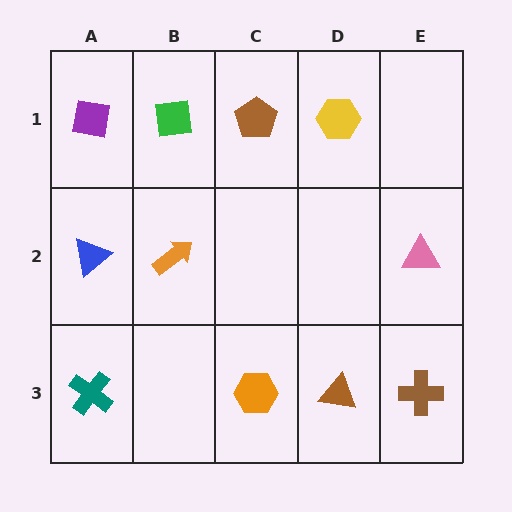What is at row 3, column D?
A brown triangle.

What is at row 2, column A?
A blue triangle.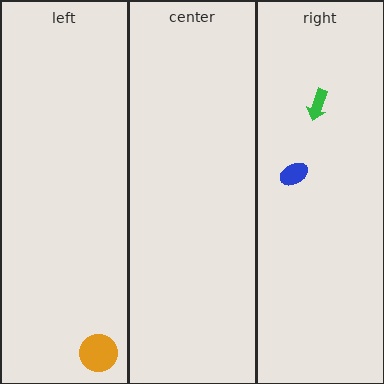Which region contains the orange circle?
The left region.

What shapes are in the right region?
The green arrow, the blue ellipse.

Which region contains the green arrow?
The right region.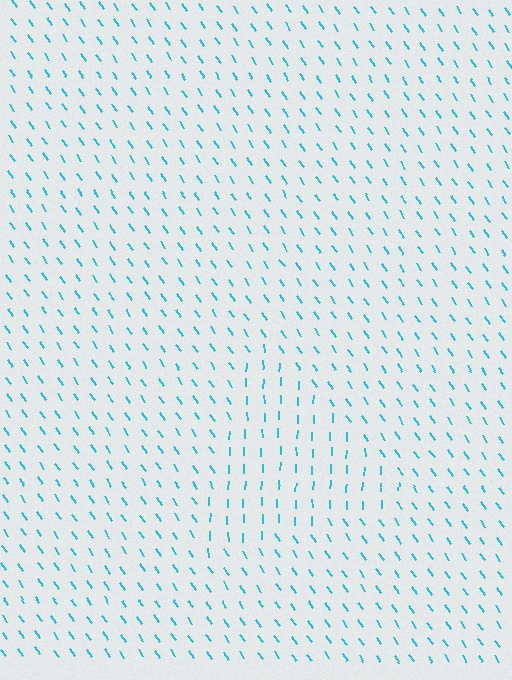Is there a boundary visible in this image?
Yes, there is a texture boundary formed by a change in line orientation.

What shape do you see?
I see a triangle.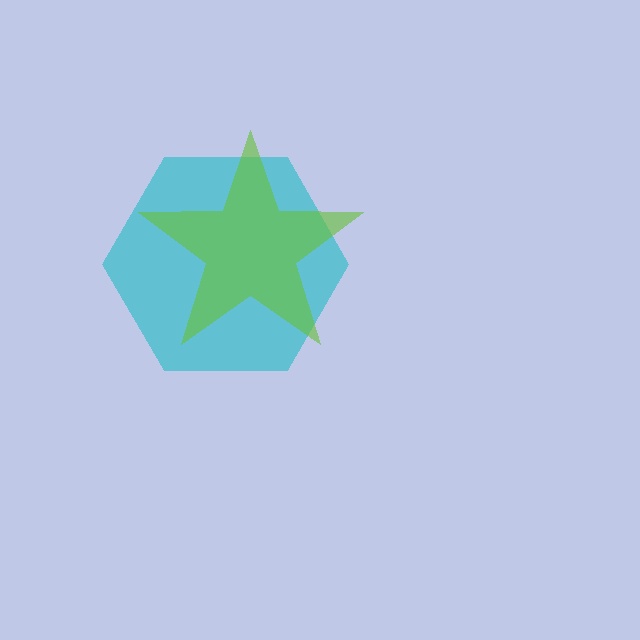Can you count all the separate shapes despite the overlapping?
Yes, there are 2 separate shapes.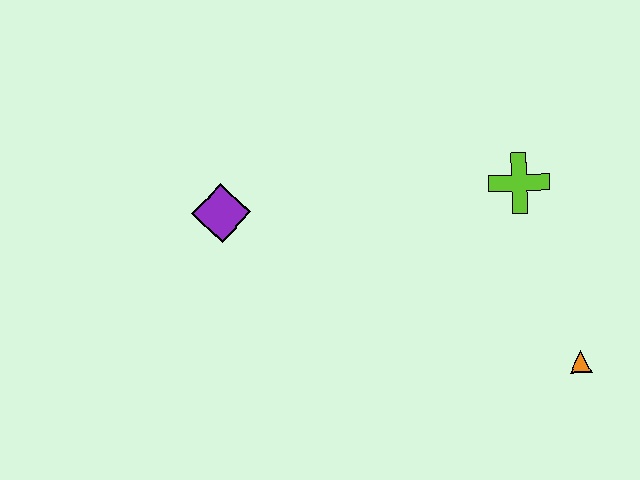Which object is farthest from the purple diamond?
The orange triangle is farthest from the purple diamond.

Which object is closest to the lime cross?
The orange triangle is closest to the lime cross.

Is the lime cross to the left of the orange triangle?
Yes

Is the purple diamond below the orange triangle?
No